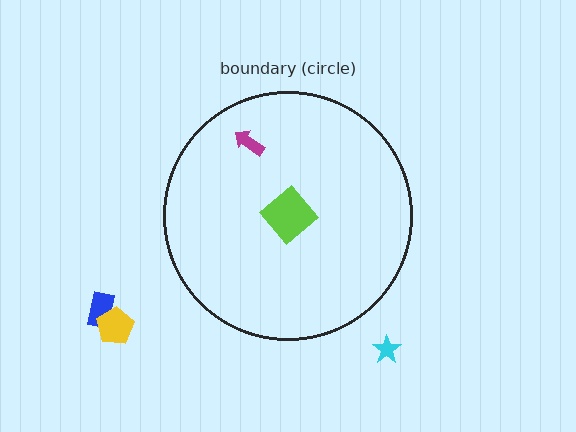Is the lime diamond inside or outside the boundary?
Inside.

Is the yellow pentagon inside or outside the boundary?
Outside.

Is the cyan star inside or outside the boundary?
Outside.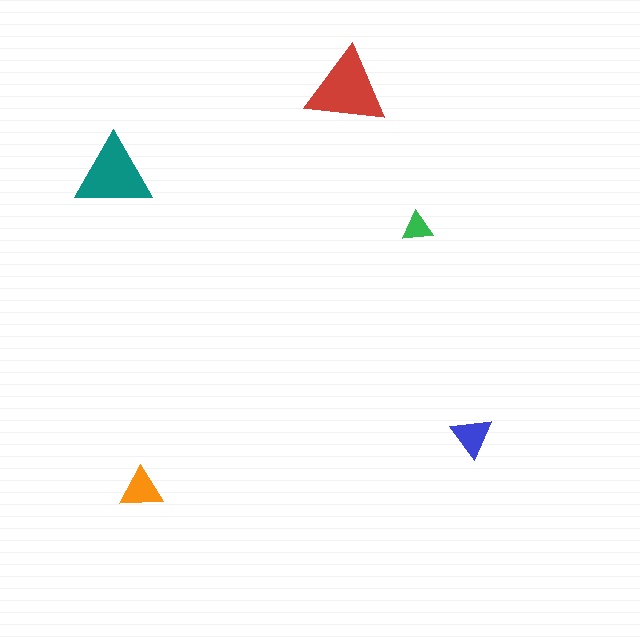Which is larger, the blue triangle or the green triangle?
The blue one.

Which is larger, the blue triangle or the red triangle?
The red one.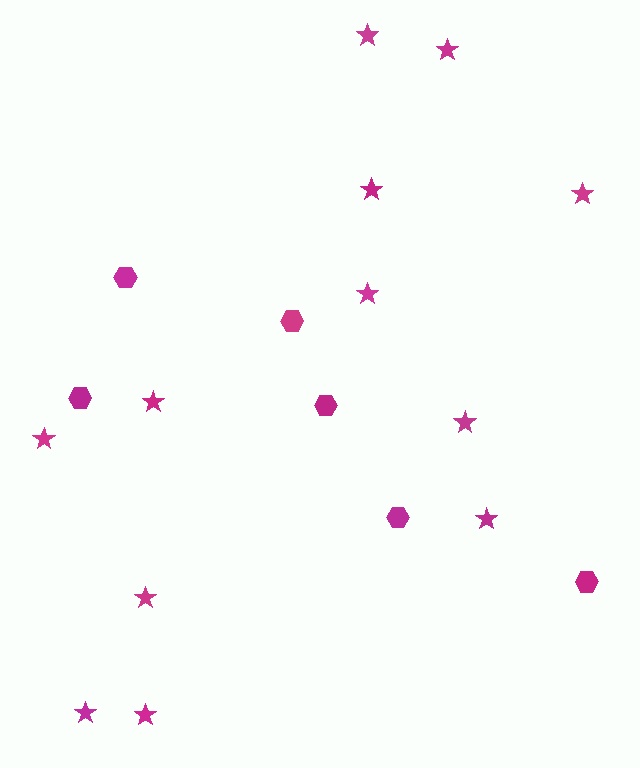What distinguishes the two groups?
There are 2 groups: one group of stars (12) and one group of hexagons (6).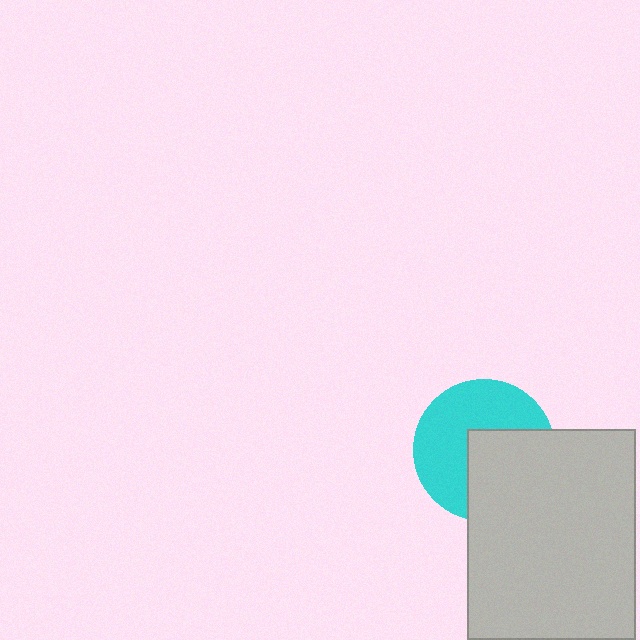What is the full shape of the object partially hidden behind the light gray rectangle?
The partially hidden object is a cyan circle.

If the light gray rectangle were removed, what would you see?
You would see the complete cyan circle.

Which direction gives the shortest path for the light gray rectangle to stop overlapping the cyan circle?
Moving toward the lower-right gives the shortest separation.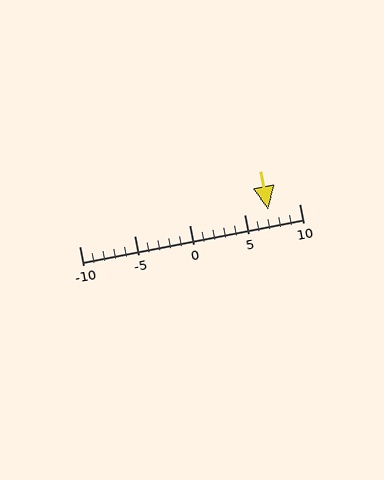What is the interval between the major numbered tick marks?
The major tick marks are spaced 5 units apart.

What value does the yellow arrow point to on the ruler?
The yellow arrow points to approximately 7.